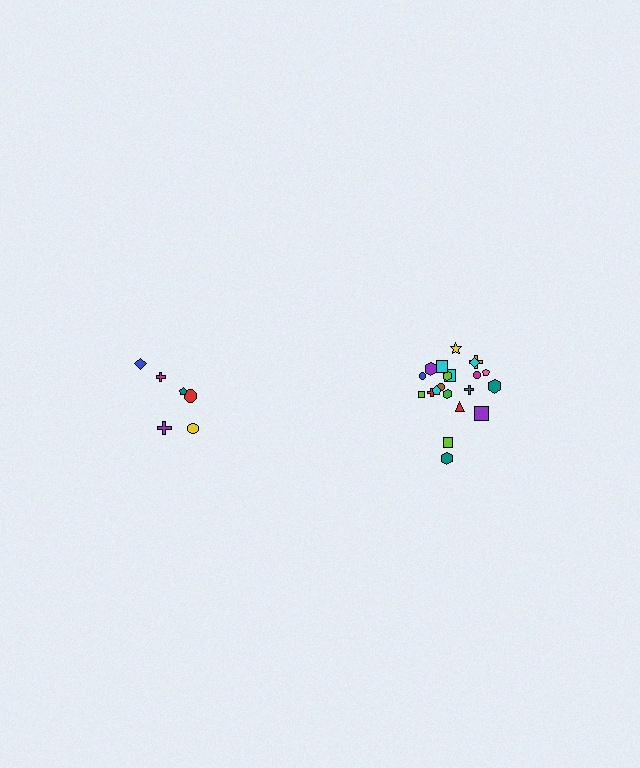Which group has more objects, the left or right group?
The right group.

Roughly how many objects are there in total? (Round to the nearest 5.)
Roughly 30 objects in total.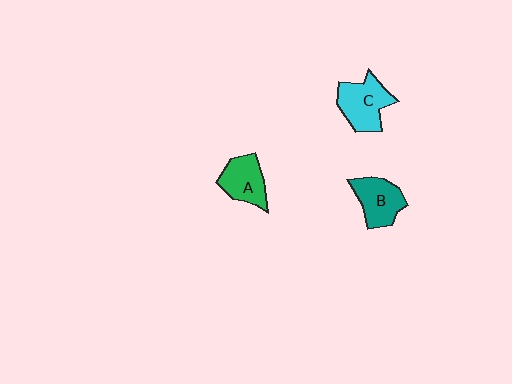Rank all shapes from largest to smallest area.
From largest to smallest: C (cyan), B (teal), A (green).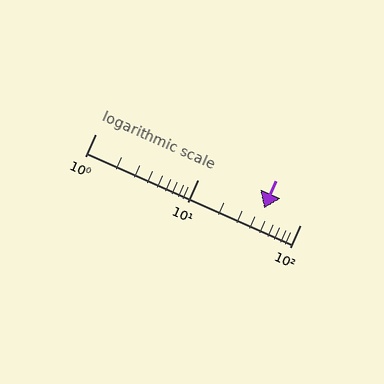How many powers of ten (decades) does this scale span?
The scale spans 2 decades, from 1 to 100.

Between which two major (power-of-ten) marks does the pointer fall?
The pointer is between 10 and 100.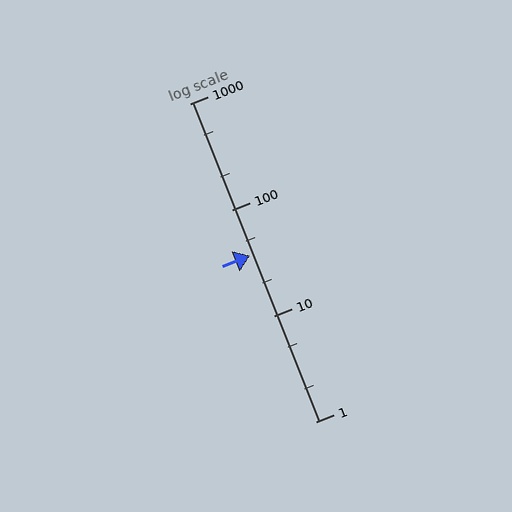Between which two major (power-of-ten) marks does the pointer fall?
The pointer is between 10 and 100.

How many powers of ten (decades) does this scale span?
The scale spans 3 decades, from 1 to 1000.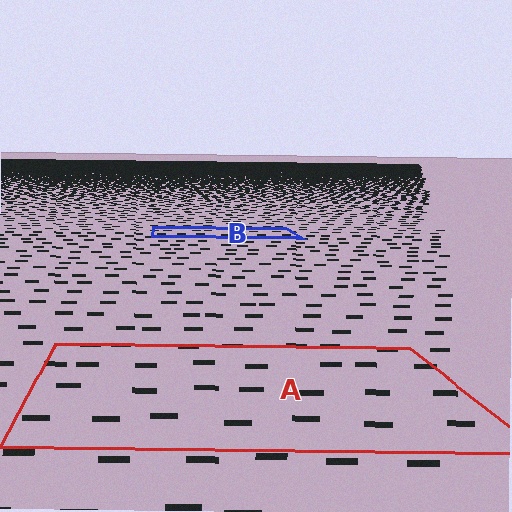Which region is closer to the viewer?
Region A is closer. The texture elements there are larger and more spread out.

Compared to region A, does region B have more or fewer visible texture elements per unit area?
Region B has more texture elements per unit area — they are packed more densely because it is farther away.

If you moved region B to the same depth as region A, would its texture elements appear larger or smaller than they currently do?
They would appear larger. At a closer depth, the same texture elements are projected at a bigger on-screen size.